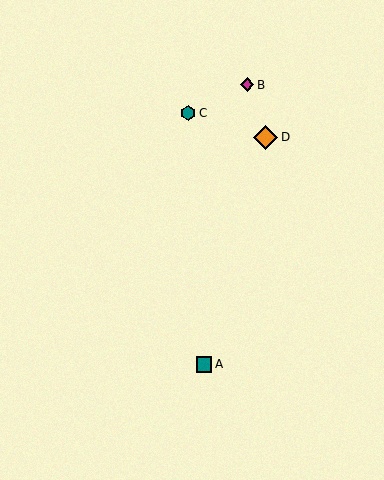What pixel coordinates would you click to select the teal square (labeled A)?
Click at (204, 364) to select the teal square A.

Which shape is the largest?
The orange diamond (labeled D) is the largest.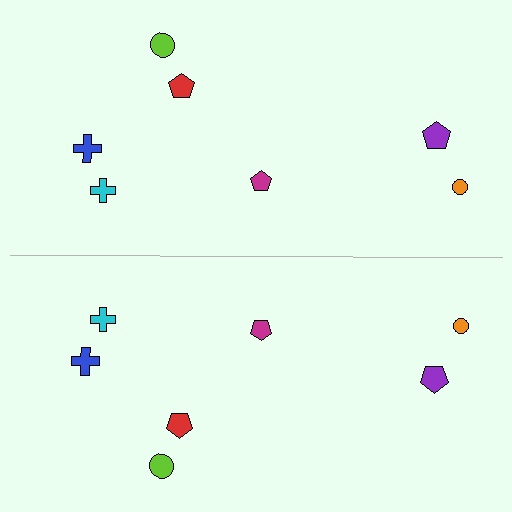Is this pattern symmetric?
Yes, this pattern has bilateral (reflection) symmetry.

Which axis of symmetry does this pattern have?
The pattern has a horizontal axis of symmetry running through the center of the image.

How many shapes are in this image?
There are 14 shapes in this image.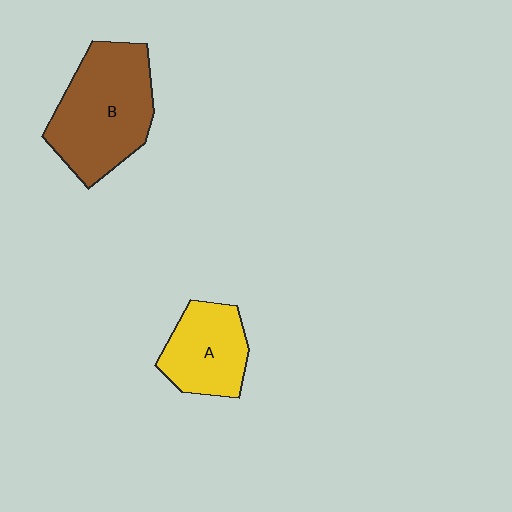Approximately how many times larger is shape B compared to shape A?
Approximately 1.6 times.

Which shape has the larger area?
Shape B (brown).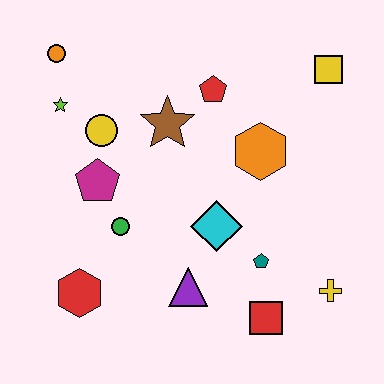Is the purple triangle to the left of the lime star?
No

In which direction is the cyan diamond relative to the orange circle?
The cyan diamond is below the orange circle.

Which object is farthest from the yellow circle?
The yellow cross is farthest from the yellow circle.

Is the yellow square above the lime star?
Yes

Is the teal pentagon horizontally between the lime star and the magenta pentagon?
No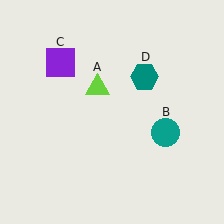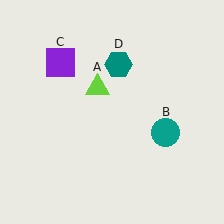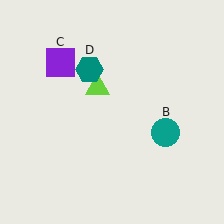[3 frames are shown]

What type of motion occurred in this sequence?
The teal hexagon (object D) rotated counterclockwise around the center of the scene.